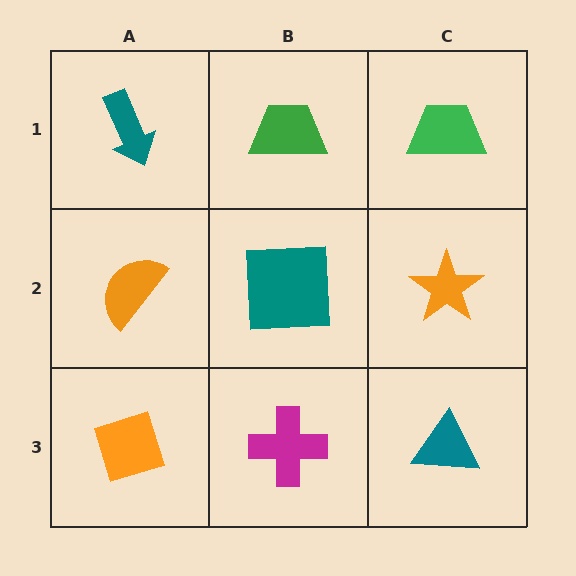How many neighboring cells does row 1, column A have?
2.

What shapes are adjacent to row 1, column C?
An orange star (row 2, column C), a green trapezoid (row 1, column B).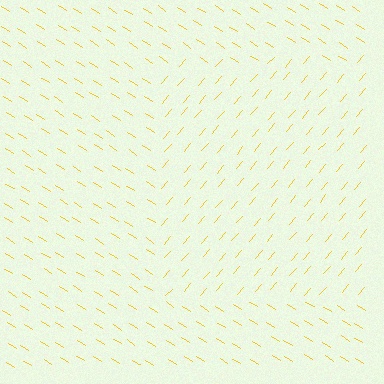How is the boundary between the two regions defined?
The boundary is defined purely by a change in line orientation (approximately 82 degrees difference). All lines are the same color and thickness.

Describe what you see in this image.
The image is filled with small yellow line segments. A rectangle region in the image has lines oriented differently from the surrounding lines, creating a visible texture boundary.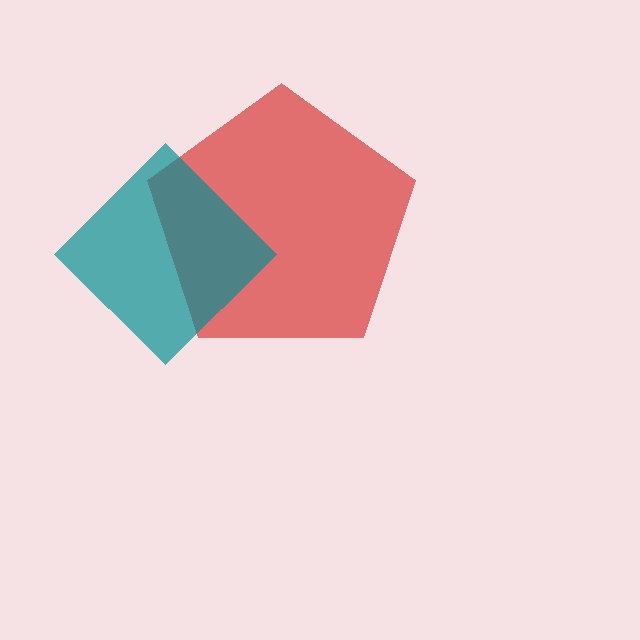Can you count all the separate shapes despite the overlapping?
Yes, there are 2 separate shapes.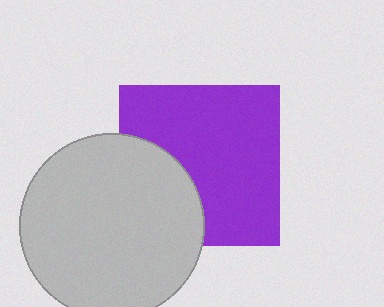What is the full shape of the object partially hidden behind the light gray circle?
The partially hidden object is a purple square.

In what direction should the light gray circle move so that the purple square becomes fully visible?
The light gray circle should move left. That is the shortest direction to clear the overlap and leave the purple square fully visible.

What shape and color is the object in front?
The object in front is a light gray circle.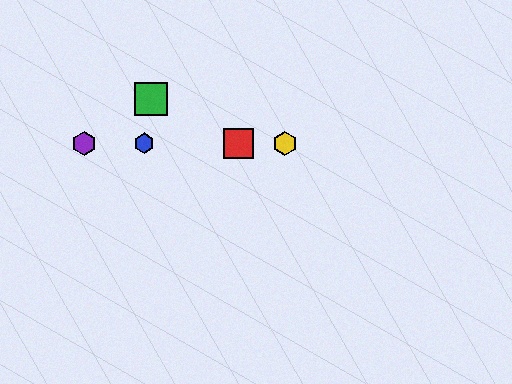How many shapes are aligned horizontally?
4 shapes (the red square, the blue hexagon, the yellow hexagon, the purple hexagon) are aligned horizontally.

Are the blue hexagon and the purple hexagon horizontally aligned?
Yes, both are at y≈143.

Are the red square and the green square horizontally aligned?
No, the red square is at y≈143 and the green square is at y≈99.